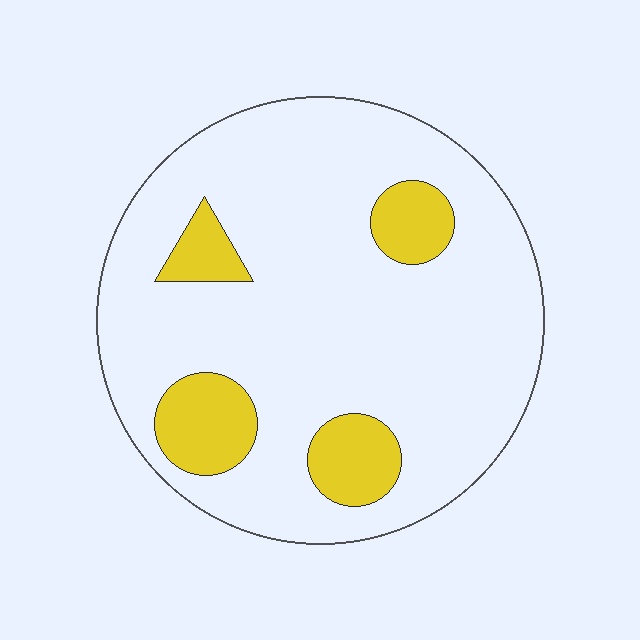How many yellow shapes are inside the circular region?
4.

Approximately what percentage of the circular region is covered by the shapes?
Approximately 15%.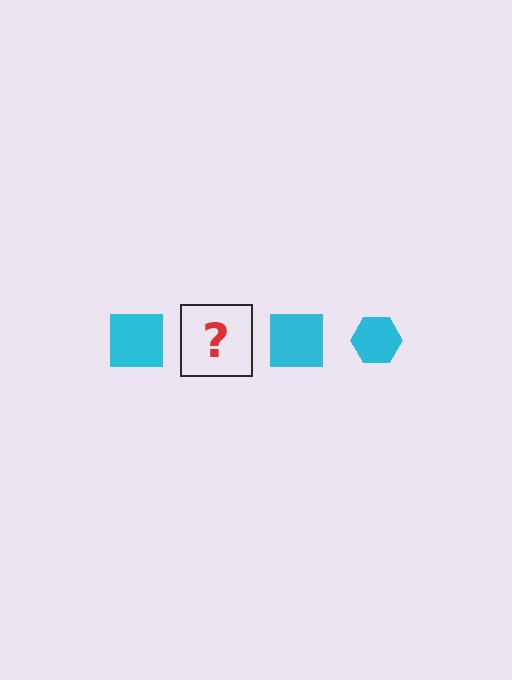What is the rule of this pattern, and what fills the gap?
The rule is that the pattern cycles through square, hexagon shapes in cyan. The gap should be filled with a cyan hexagon.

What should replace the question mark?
The question mark should be replaced with a cyan hexagon.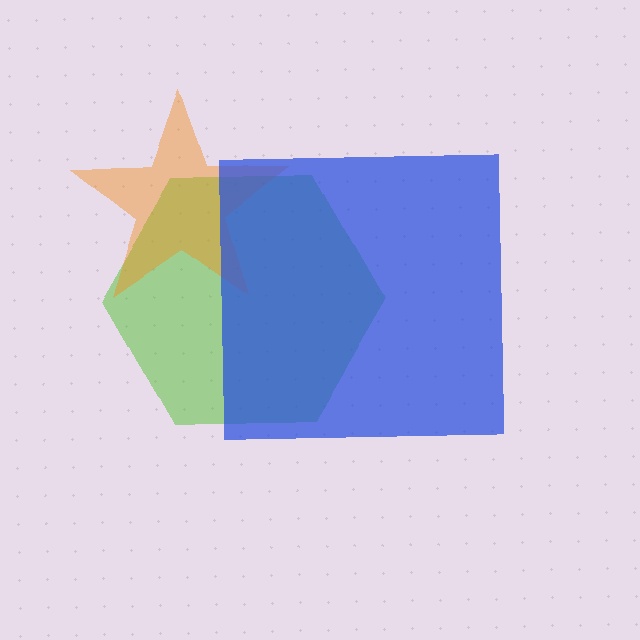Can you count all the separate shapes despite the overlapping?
Yes, there are 3 separate shapes.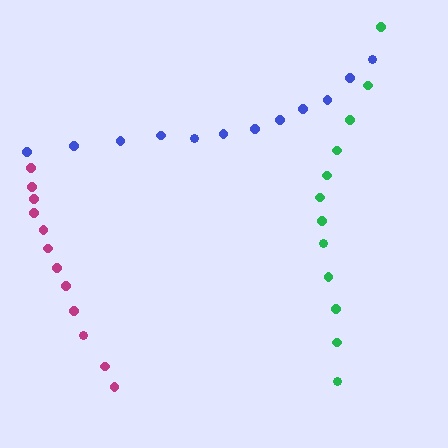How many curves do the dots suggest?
There are 3 distinct paths.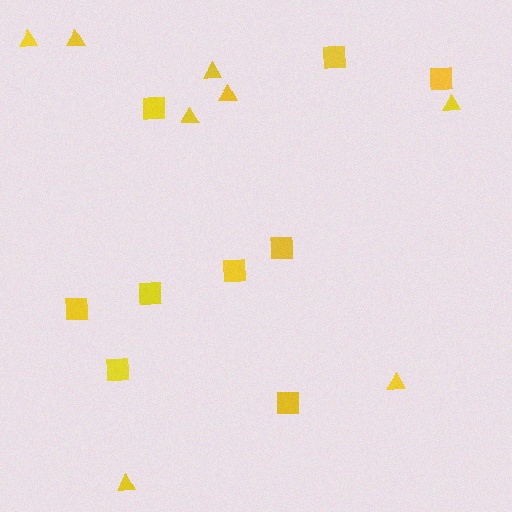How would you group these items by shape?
There are 2 groups: one group of triangles (8) and one group of squares (9).